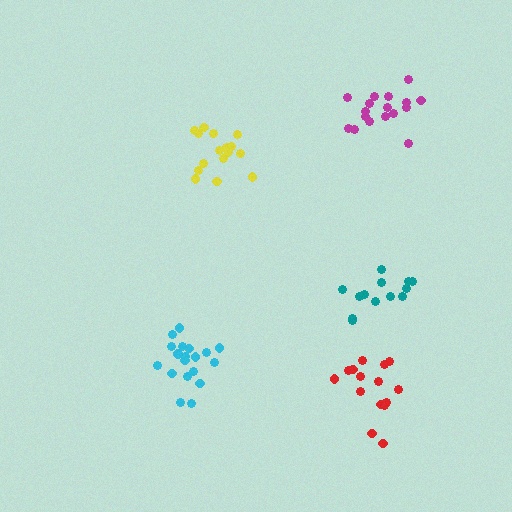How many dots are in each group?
Group 1: 19 dots, Group 2: 17 dots, Group 3: 13 dots, Group 4: 15 dots, Group 5: 16 dots (80 total).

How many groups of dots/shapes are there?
There are 5 groups.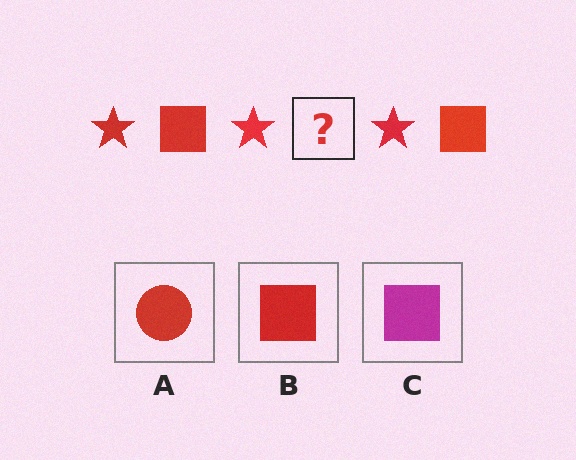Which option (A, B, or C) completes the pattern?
B.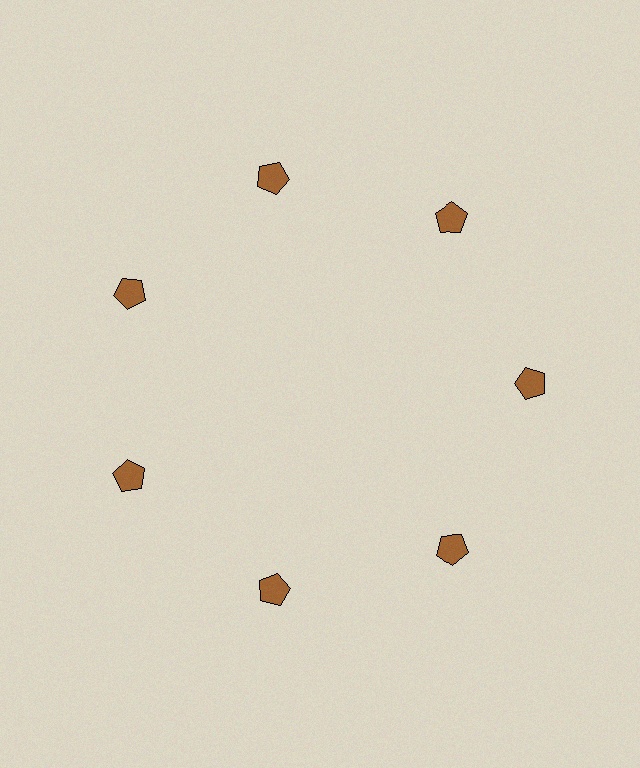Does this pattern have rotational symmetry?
Yes, this pattern has 7-fold rotational symmetry. It looks the same after rotating 51 degrees around the center.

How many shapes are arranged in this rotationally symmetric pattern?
There are 7 shapes, arranged in 7 groups of 1.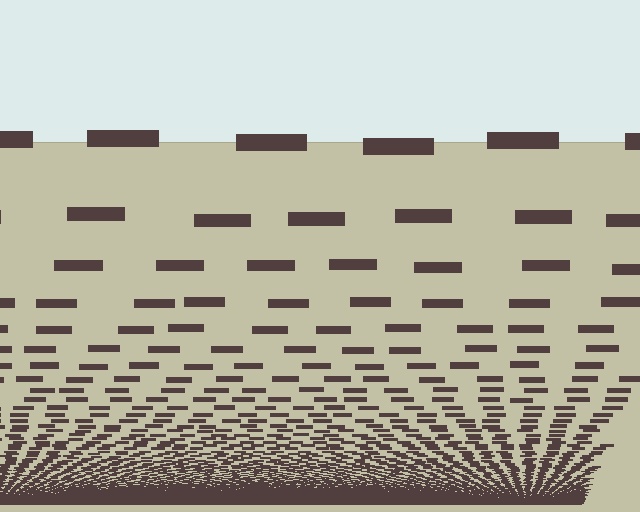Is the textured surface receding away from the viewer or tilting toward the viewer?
The surface appears to tilt toward the viewer. Texture elements get larger and sparser toward the top.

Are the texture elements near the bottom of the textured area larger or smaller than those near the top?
Smaller. The gradient is inverted — elements near the bottom are smaller and denser.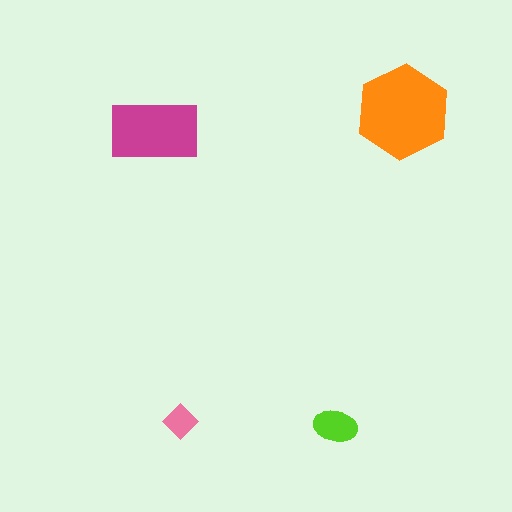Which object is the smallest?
The pink diamond.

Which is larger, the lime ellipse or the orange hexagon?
The orange hexagon.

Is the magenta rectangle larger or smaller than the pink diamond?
Larger.